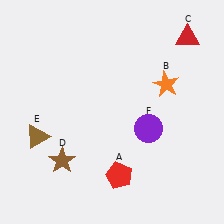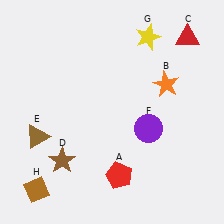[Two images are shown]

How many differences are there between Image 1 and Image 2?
There are 2 differences between the two images.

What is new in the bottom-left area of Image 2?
A brown diamond (H) was added in the bottom-left area of Image 2.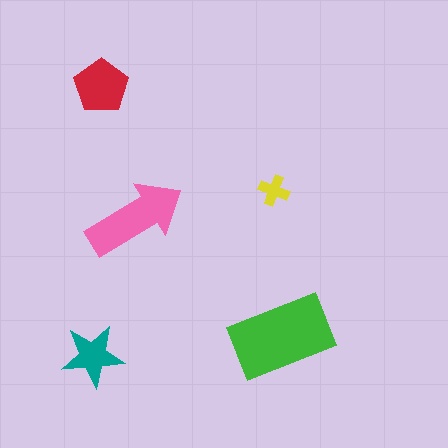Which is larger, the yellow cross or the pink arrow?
The pink arrow.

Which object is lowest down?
The teal star is bottommost.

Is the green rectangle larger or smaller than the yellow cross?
Larger.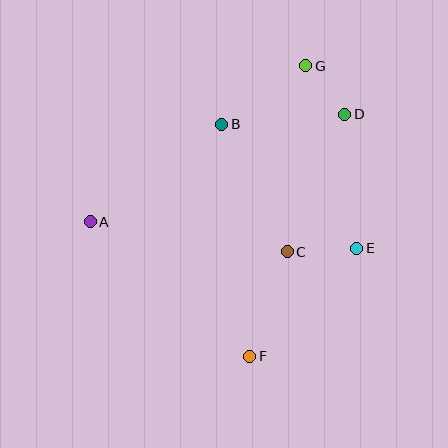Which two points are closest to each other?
Points D and G are closest to each other.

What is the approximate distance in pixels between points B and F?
The distance between B and F is approximately 233 pixels.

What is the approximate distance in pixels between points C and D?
The distance between C and D is approximately 149 pixels.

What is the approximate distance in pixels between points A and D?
The distance between A and D is approximately 276 pixels.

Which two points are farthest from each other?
Points F and G are farthest from each other.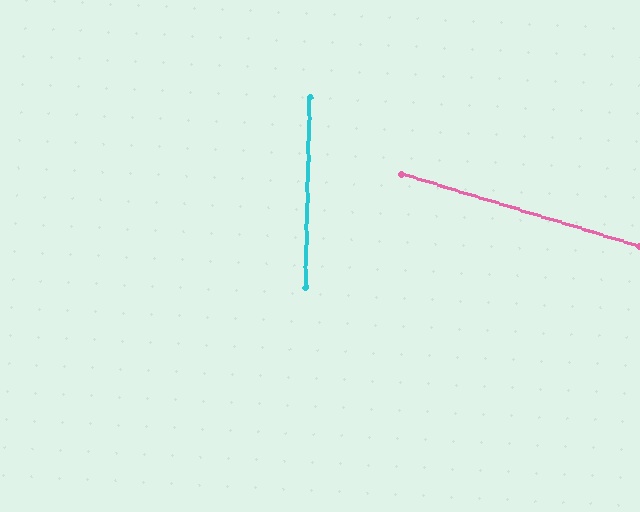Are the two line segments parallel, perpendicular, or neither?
Neither parallel nor perpendicular — they differ by about 74°.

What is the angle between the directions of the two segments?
Approximately 74 degrees.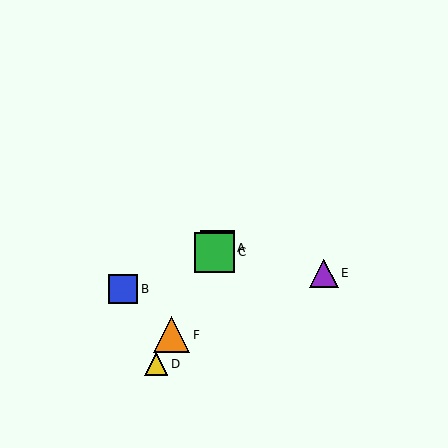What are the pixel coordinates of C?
Object C is at (215, 252).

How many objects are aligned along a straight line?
4 objects (A, C, D, F) are aligned along a straight line.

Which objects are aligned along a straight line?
Objects A, C, D, F are aligned along a straight line.